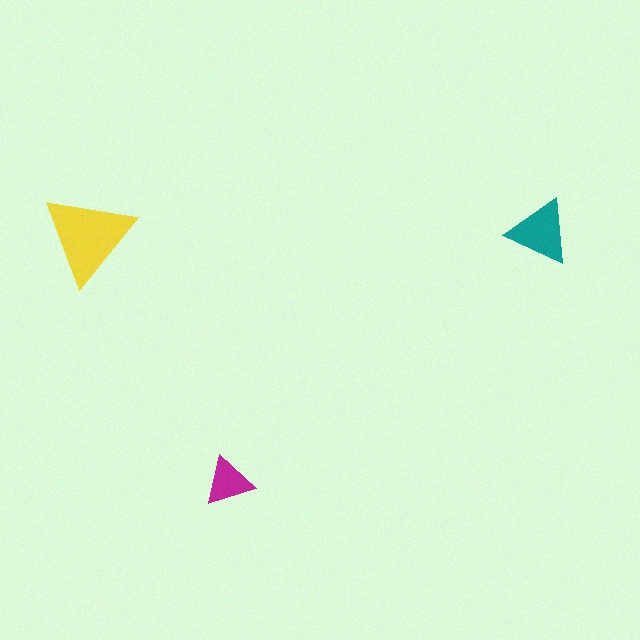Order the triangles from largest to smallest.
the yellow one, the teal one, the magenta one.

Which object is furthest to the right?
The teal triangle is rightmost.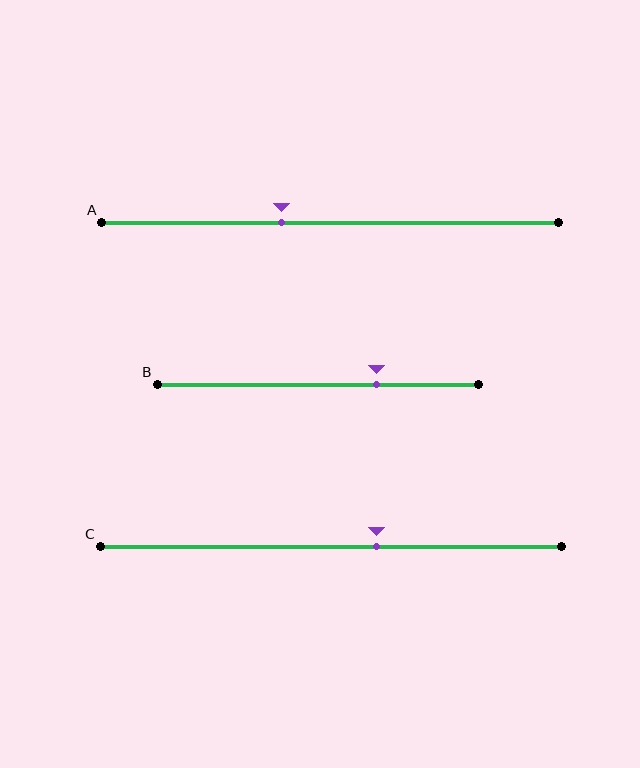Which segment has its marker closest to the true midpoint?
Segment C has its marker closest to the true midpoint.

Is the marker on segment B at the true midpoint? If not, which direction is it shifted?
No, the marker on segment B is shifted to the right by about 18% of the segment length.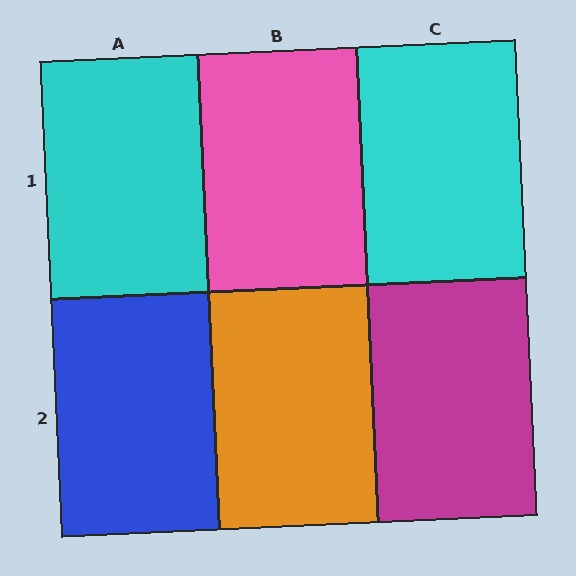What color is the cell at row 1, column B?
Pink.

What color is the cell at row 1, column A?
Cyan.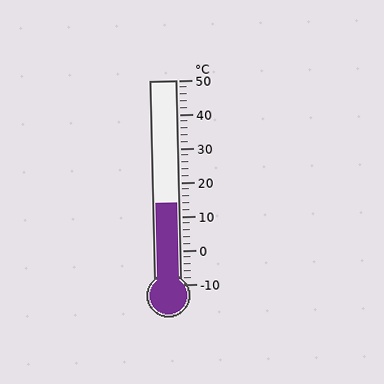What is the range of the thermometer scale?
The thermometer scale ranges from -10°C to 50°C.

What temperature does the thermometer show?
The thermometer shows approximately 14°C.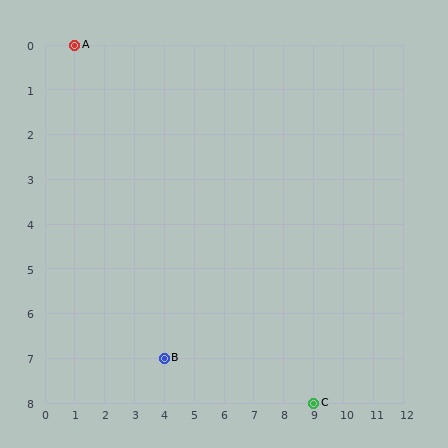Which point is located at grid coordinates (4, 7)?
Point B is at (4, 7).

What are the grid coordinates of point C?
Point C is at grid coordinates (9, 8).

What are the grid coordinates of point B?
Point B is at grid coordinates (4, 7).